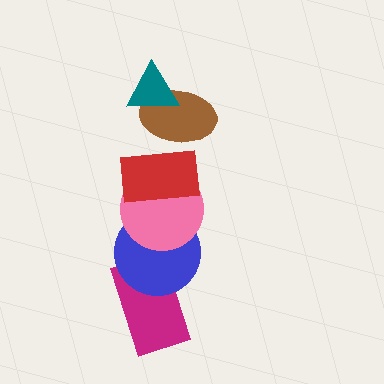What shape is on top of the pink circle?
The red rectangle is on top of the pink circle.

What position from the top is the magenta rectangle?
The magenta rectangle is 6th from the top.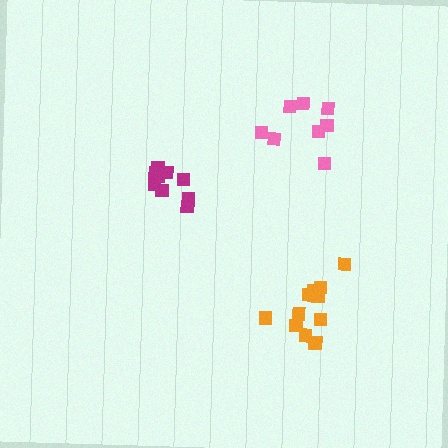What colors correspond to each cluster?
The clusters are colored: magenta, pink, orange.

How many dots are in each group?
Group 1: 9 dots, Group 2: 8 dots, Group 3: 11 dots (28 total).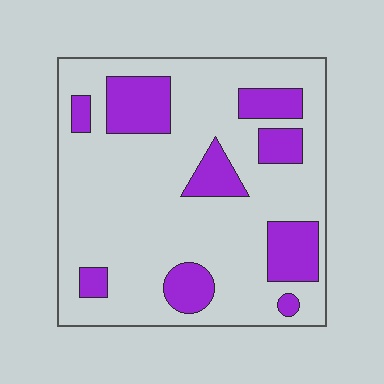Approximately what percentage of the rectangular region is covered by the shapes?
Approximately 25%.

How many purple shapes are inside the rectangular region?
9.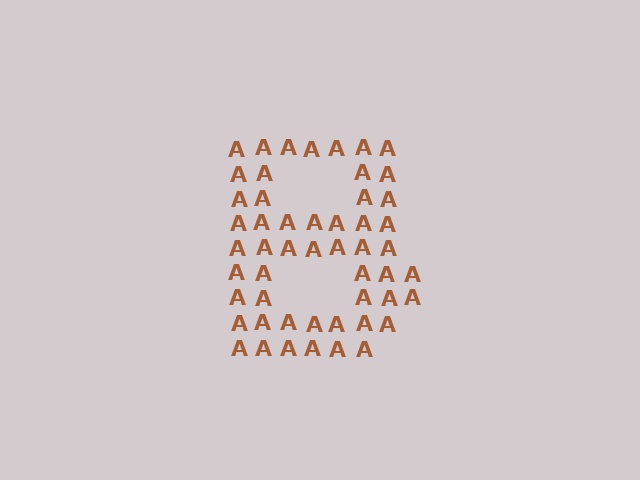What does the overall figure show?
The overall figure shows the letter B.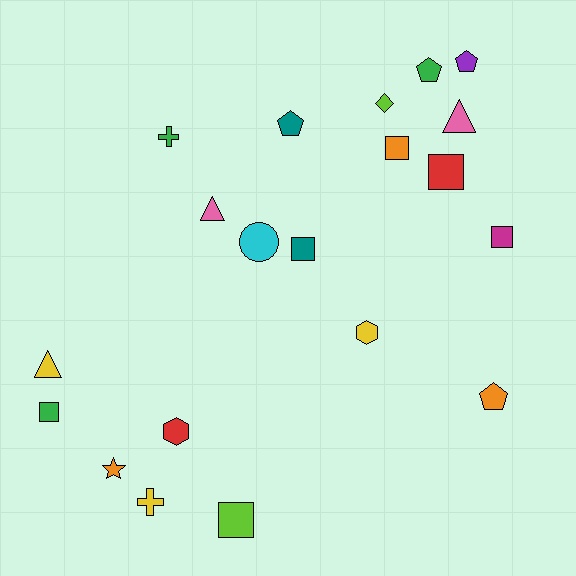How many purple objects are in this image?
There is 1 purple object.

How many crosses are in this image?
There are 2 crosses.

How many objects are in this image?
There are 20 objects.